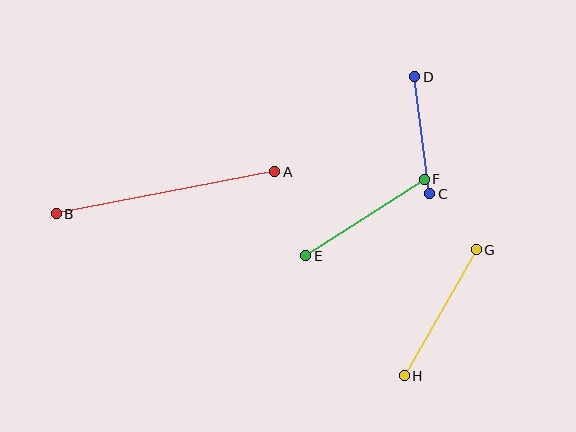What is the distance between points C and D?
The distance is approximately 118 pixels.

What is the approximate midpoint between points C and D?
The midpoint is at approximately (422, 135) pixels.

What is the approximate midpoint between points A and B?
The midpoint is at approximately (165, 193) pixels.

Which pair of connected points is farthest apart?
Points A and B are farthest apart.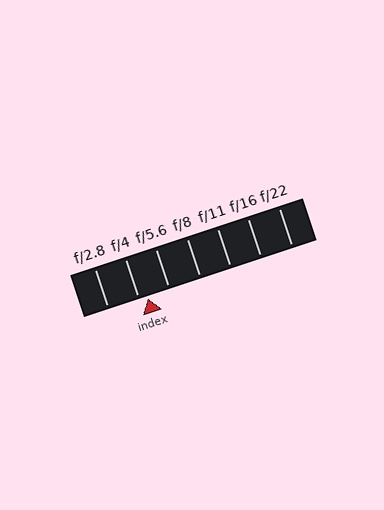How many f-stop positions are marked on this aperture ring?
There are 7 f-stop positions marked.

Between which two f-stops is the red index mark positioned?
The index mark is between f/4 and f/5.6.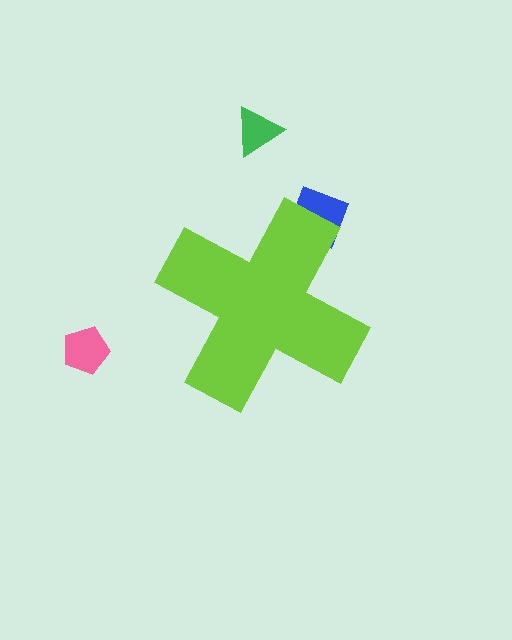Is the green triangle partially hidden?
No, the green triangle is fully visible.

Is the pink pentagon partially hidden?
No, the pink pentagon is fully visible.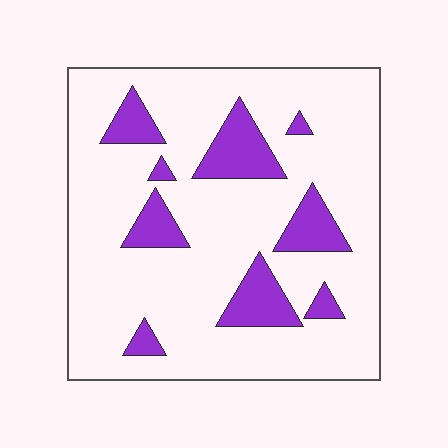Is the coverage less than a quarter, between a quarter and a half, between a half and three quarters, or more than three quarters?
Less than a quarter.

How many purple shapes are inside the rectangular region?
9.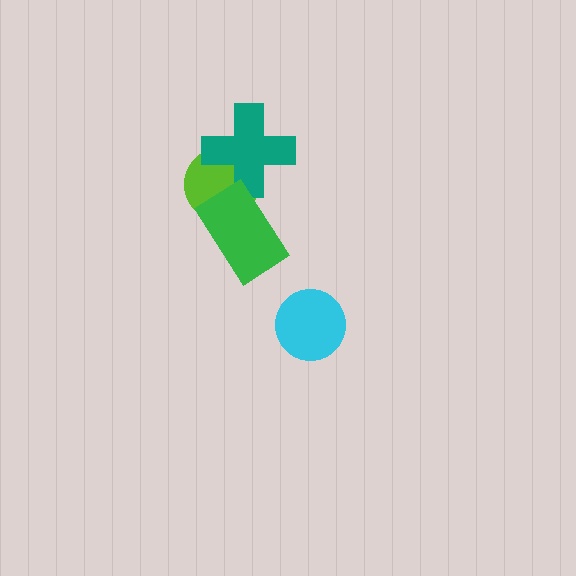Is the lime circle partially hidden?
Yes, it is partially covered by another shape.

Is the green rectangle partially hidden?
No, no other shape covers it.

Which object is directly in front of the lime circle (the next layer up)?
The teal cross is directly in front of the lime circle.